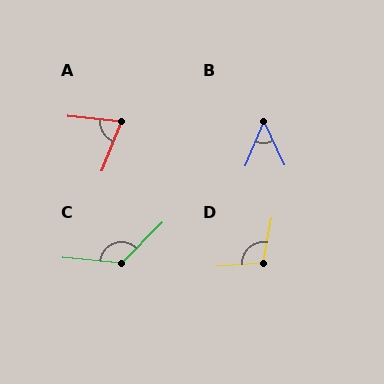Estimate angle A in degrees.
Approximately 74 degrees.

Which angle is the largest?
C, at approximately 129 degrees.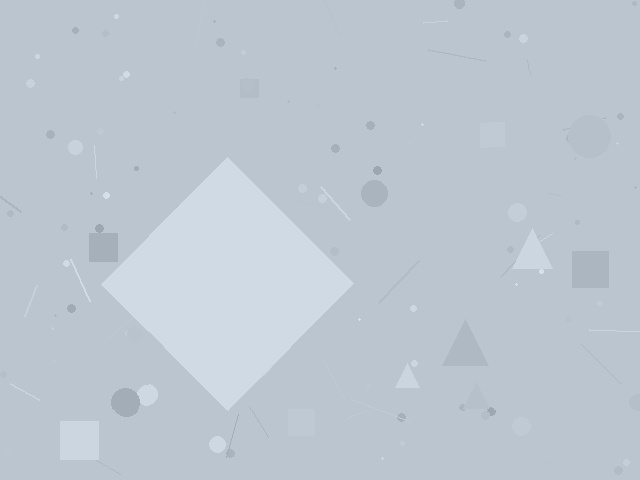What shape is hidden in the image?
A diamond is hidden in the image.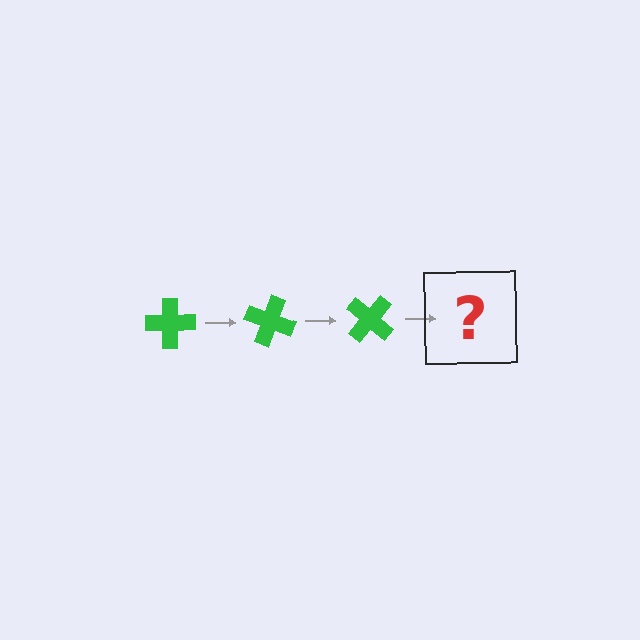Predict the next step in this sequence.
The next step is a green cross rotated 60 degrees.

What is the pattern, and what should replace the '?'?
The pattern is that the cross rotates 20 degrees each step. The '?' should be a green cross rotated 60 degrees.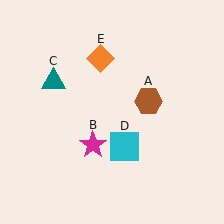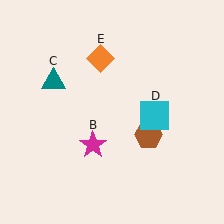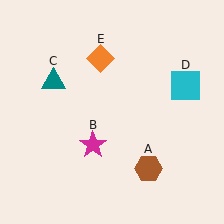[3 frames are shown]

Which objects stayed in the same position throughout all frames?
Magenta star (object B) and teal triangle (object C) and orange diamond (object E) remained stationary.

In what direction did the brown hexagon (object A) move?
The brown hexagon (object A) moved down.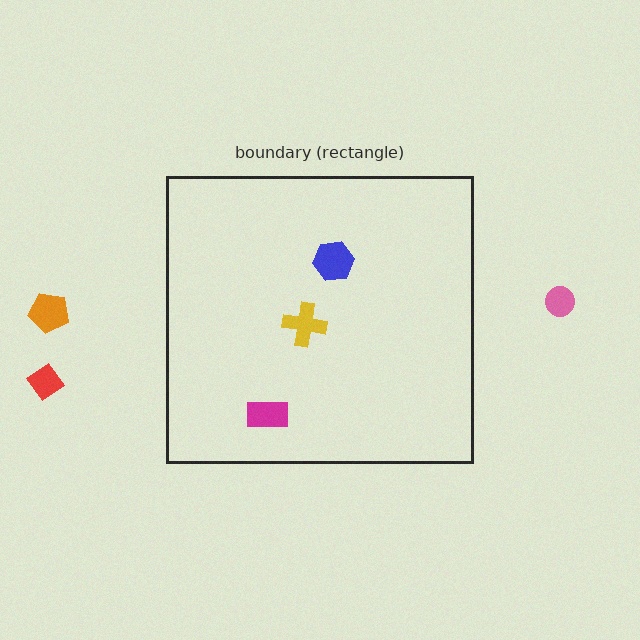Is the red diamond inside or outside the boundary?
Outside.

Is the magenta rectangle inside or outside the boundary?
Inside.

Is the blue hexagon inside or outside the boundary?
Inside.